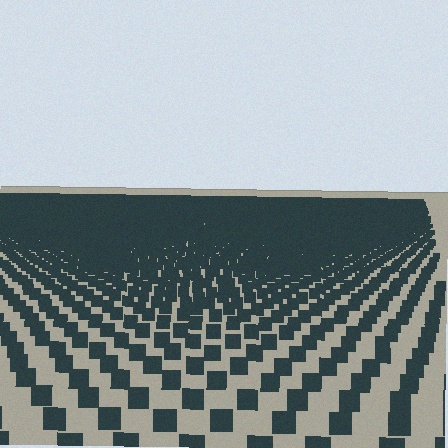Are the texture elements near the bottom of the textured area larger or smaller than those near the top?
Larger. Near the bottom, elements are closer to the viewer and appear at a bigger on-screen size.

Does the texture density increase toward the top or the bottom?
Density increases toward the top.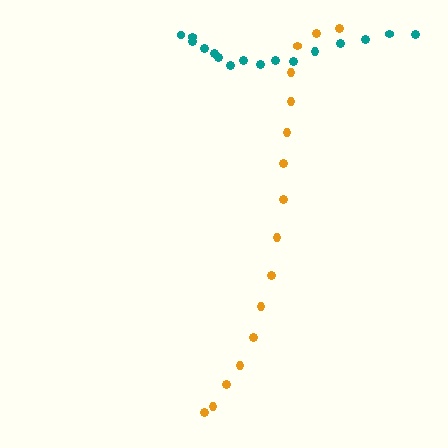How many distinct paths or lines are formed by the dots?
There are 2 distinct paths.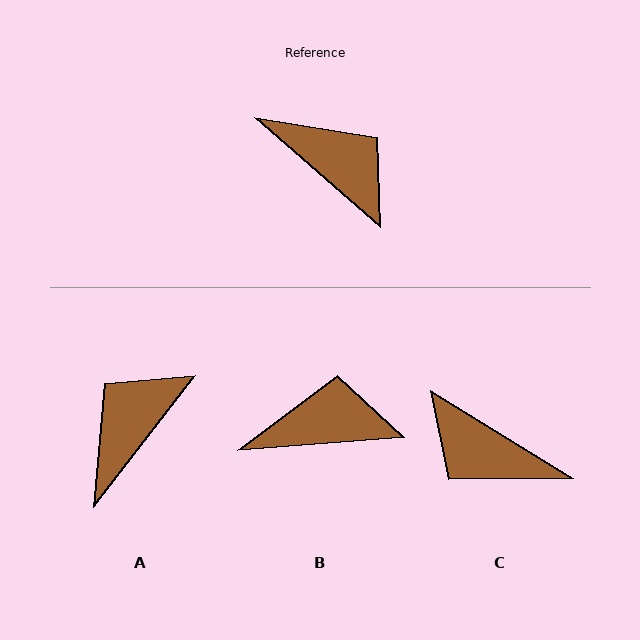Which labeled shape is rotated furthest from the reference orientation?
C, about 170 degrees away.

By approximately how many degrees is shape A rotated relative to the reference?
Approximately 94 degrees counter-clockwise.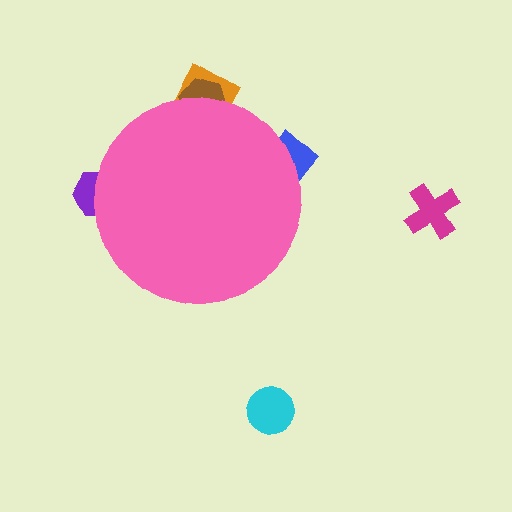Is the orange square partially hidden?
Yes, the orange square is partially hidden behind the pink circle.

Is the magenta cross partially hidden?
No, the magenta cross is fully visible.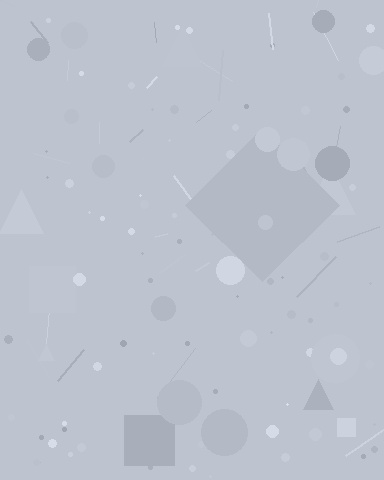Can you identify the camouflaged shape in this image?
The camouflaged shape is a diamond.